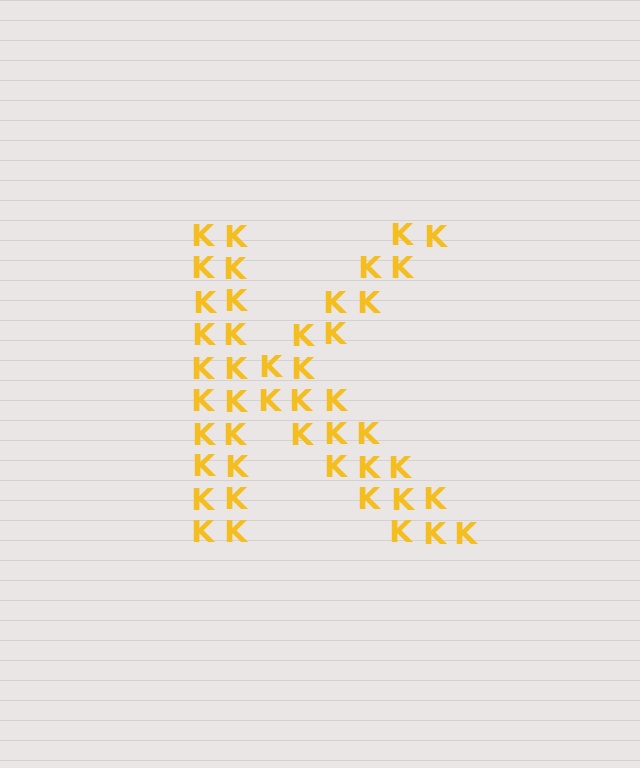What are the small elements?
The small elements are letter K's.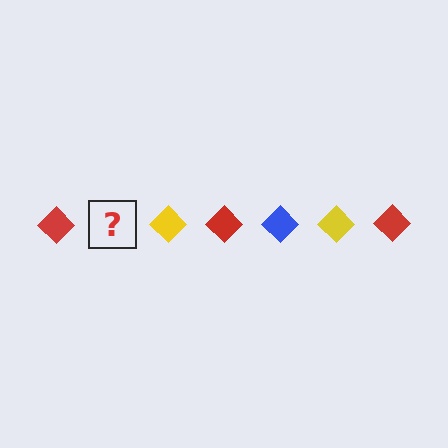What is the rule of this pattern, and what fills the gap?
The rule is that the pattern cycles through red, blue, yellow diamonds. The gap should be filled with a blue diamond.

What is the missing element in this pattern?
The missing element is a blue diamond.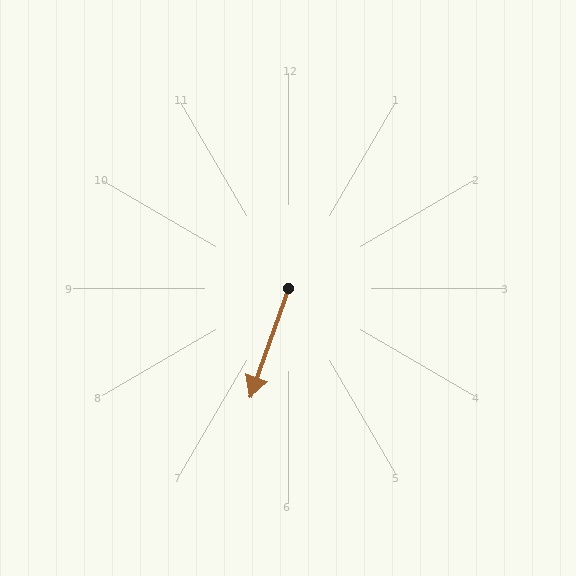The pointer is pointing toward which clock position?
Roughly 7 o'clock.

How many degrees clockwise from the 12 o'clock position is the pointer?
Approximately 199 degrees.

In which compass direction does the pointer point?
South.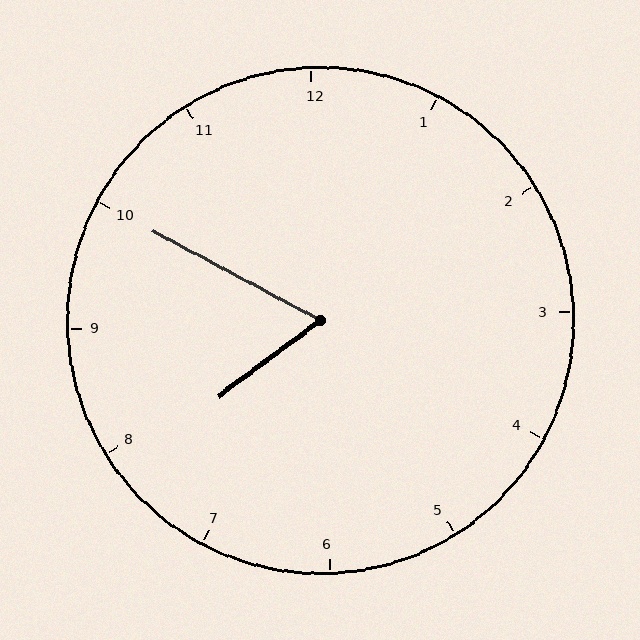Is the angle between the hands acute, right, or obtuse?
It is acute.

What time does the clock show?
7:50.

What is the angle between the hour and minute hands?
Approximately 65 degrees.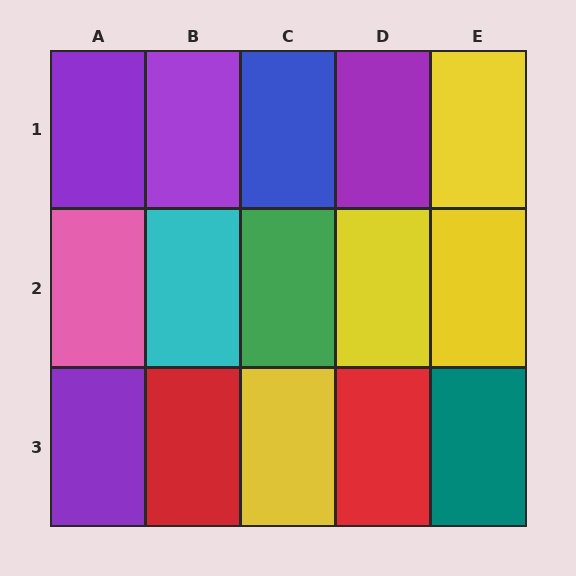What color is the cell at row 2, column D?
Yellow.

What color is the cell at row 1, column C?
Blue.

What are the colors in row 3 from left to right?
Purple, red, yellow, red, teal.